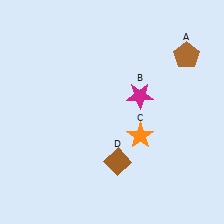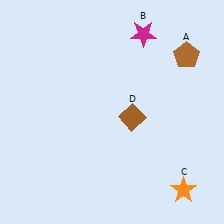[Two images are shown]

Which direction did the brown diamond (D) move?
The brown diamond (D) moved up.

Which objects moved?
The objects that moved are: the magenta star (B), the orange star (C), the brown diamond (D).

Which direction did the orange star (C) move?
The orange star (C) moved down.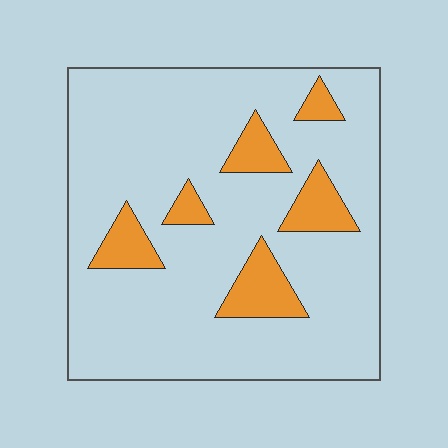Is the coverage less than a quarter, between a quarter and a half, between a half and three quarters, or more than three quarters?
Less than a quarter.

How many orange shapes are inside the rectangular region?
6.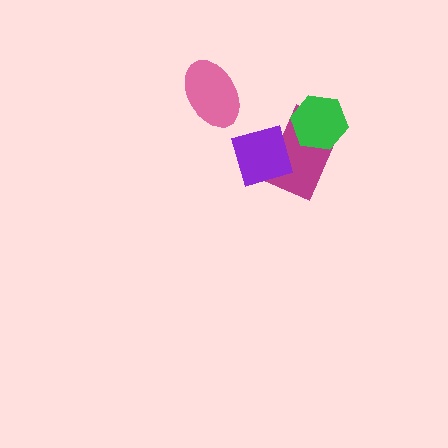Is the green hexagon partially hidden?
No, no other shape covers it.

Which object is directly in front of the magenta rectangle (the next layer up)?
The purple diamond is directly in front of the magenta rectangle.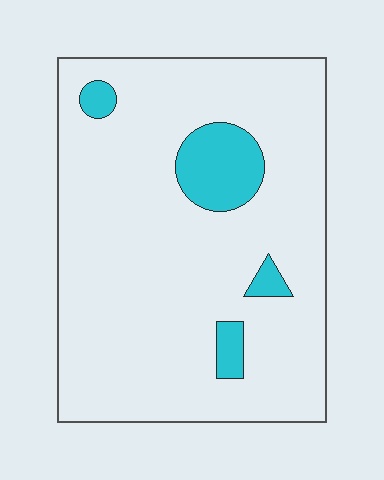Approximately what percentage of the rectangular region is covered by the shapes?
Approximately 10%.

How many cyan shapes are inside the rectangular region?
4.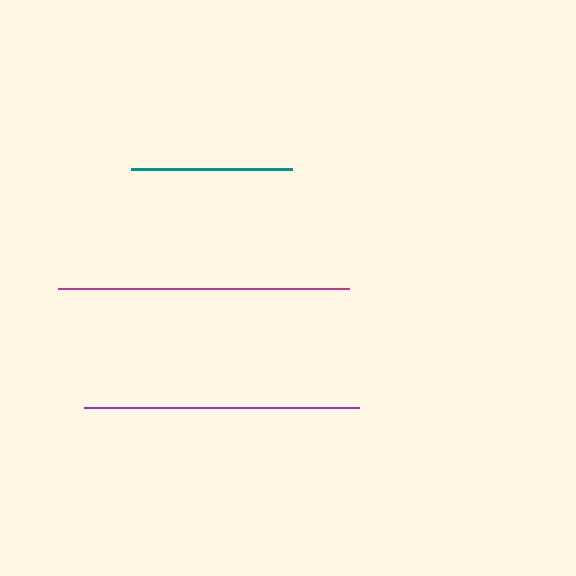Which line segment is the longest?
The magenta line is the longest at approximately 291 pixels.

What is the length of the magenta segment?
The magenta segment is approximately 291 pixels long.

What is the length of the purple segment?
The purple segment is approximately 275 pixels long.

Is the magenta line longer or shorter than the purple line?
The magenta line is longer than the purple line.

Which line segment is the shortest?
The teal line is the shortest at approximately 161 pixels.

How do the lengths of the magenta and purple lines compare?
The magenta and purple lines are approximately the same length.